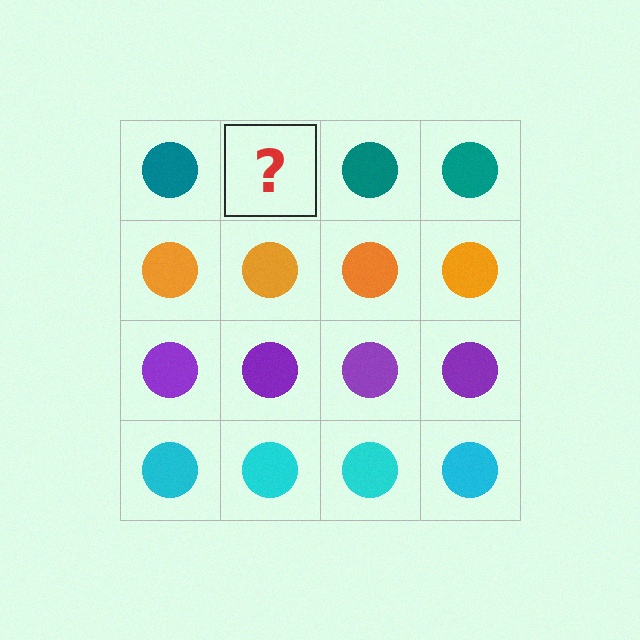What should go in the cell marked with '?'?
The missing cell should contain a teal circle.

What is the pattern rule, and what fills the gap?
The rule is that each row has a consistent color. The gap should be filled with a teal circle.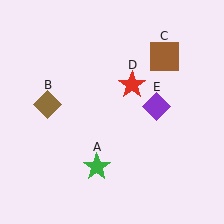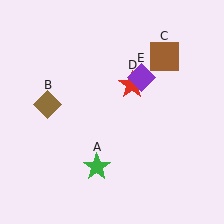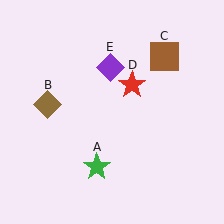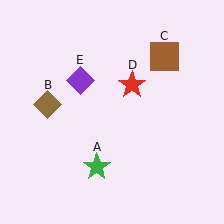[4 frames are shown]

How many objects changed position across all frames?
1 object changed position: purple diamond (object E).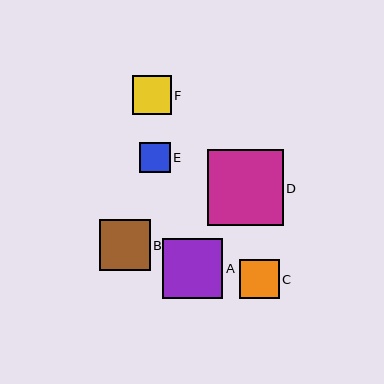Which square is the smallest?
Square E is the smallest with a size of approximately 30 pixels.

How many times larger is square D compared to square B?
Square D is approximately 1.5 times the size of square B.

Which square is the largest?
Square D is the largest with a size of approximately 76 pixels.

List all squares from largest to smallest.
From largest to smallest: D, A, B, C, F, E.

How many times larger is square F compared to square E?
Square F is approximately 1.3 times the size of square E.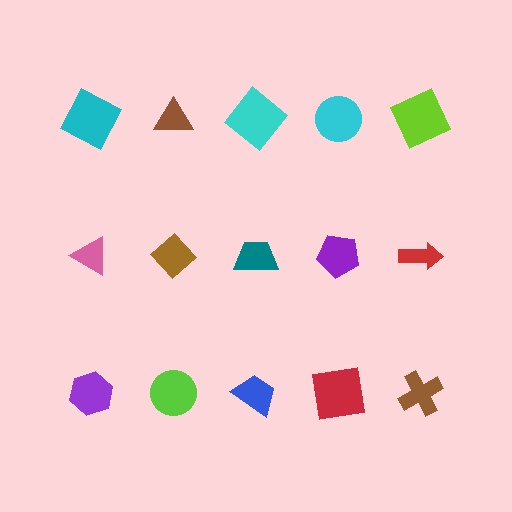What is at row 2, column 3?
A teal trapezoid.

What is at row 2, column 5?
A red arrow.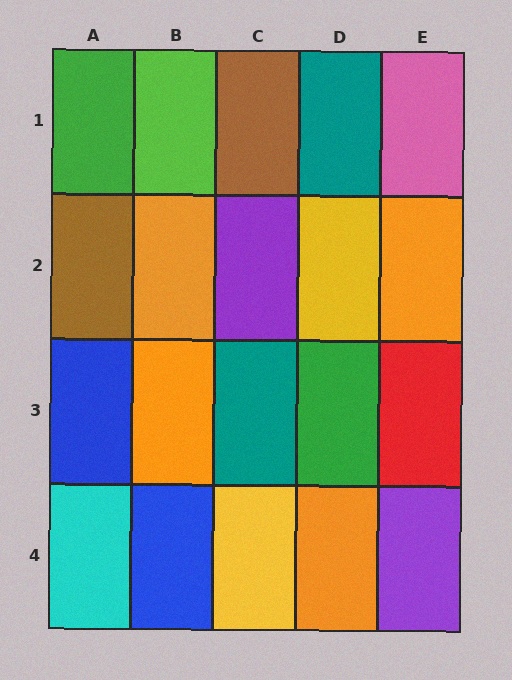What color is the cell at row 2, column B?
Orange.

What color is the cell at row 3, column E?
Red.